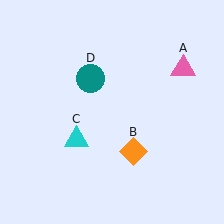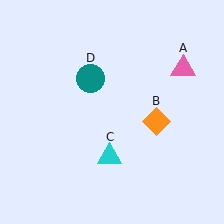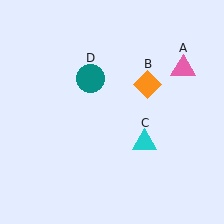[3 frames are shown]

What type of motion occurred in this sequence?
The orange diamond (object B), cyan triangle (object C) rotated counterclockwise around the center of the scene.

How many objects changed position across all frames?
2 objects changed position: orange diamond (object B), cyan triangle (object C).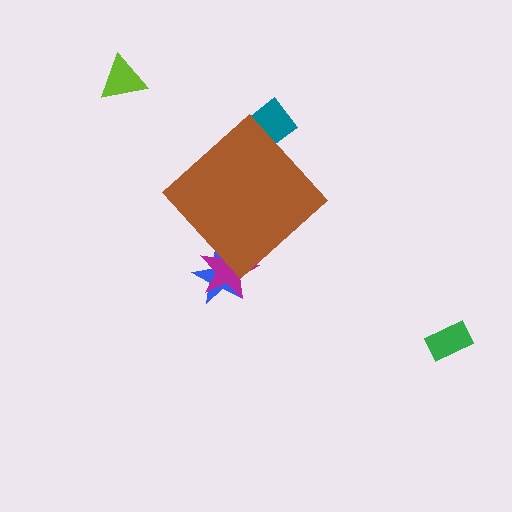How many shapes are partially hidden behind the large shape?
3 shapes are partially hidden.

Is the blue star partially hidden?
Yes, the blue star is partially hidden behind the brown diamond.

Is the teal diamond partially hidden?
Yes, the teal diamond is partially hidden behind the brown diamond.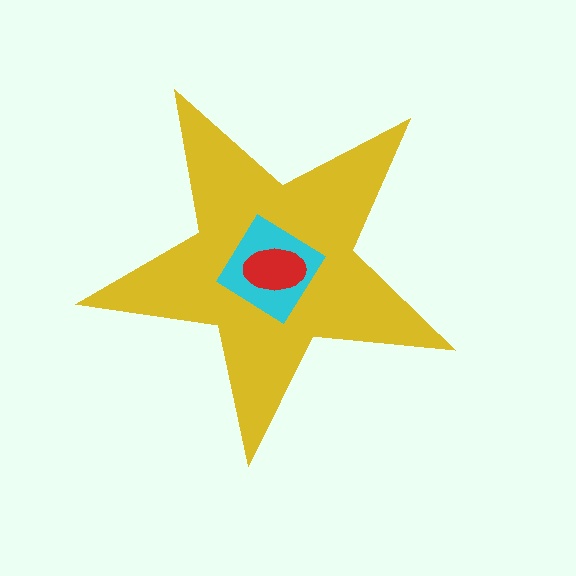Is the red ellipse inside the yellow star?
Yes.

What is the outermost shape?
The yellow star.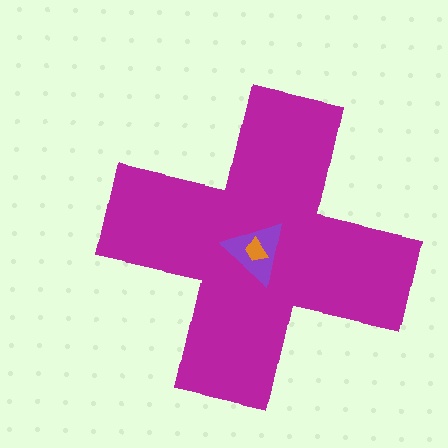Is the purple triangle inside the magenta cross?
Yes.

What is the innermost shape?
The orange trapezoid.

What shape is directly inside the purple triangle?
The orange trapezoid.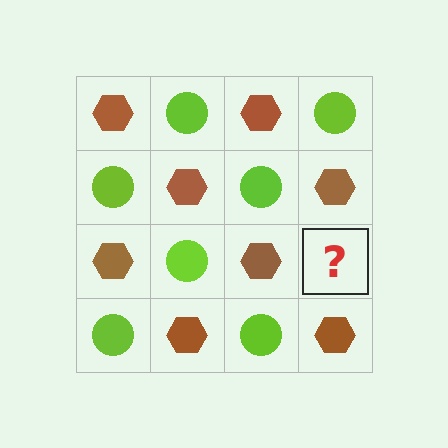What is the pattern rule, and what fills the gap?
The rule is that it alternates brown hexagon and lime circle in a checkerboard pattern. The gap should be filled with a lime circle.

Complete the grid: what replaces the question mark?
The question mark should be replaced with a lime circle.